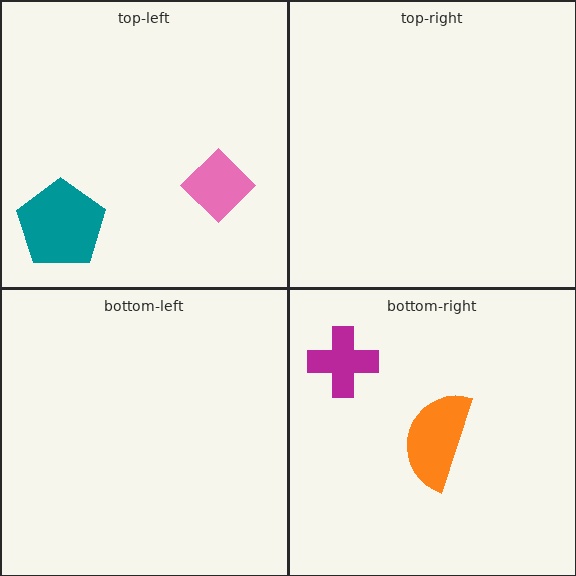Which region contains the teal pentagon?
The top-left region.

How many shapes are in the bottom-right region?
2.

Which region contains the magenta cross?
The bottom-right region.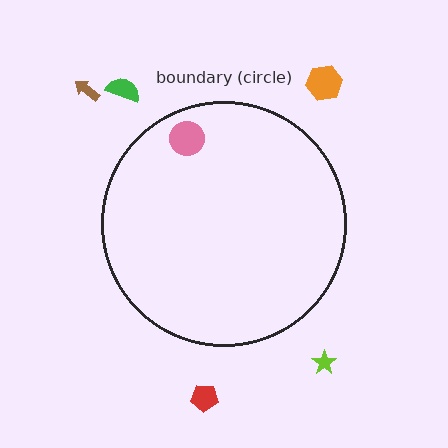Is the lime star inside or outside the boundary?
Outside.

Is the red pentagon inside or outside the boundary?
Outside.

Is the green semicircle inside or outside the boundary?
Outside.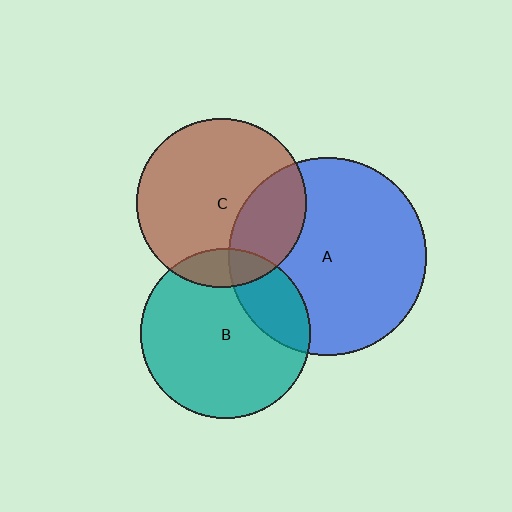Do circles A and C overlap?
Yes.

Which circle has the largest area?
Circle A (blue).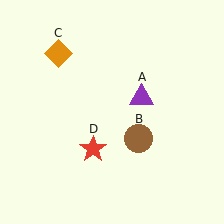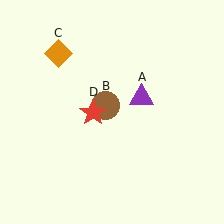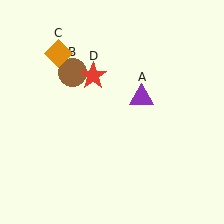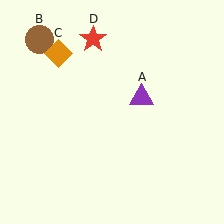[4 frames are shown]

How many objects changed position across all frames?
2 objects changed position: brown circle (object B), red star (object D).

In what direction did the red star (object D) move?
The red star (object D) moved up.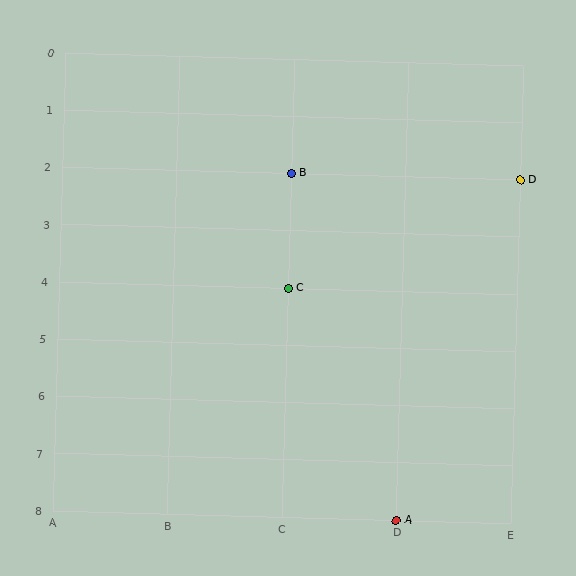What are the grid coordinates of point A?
Point A is at grid coordinates (D, 8).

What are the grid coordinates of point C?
Point C is at grid coordinates (C, 4).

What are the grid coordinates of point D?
Point D is at grid coordinates (E, 2).